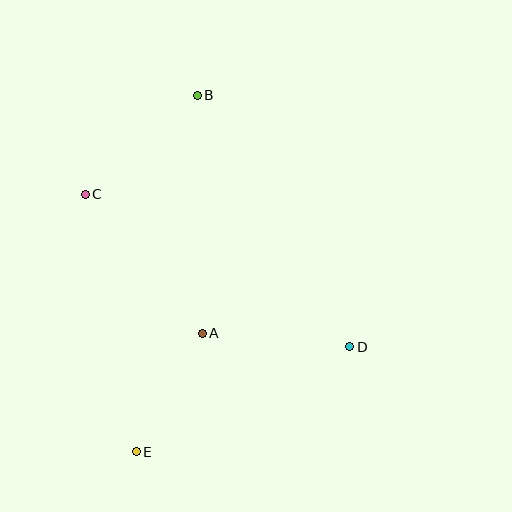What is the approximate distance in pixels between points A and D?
The distance between A and D is approximately 148 pixels.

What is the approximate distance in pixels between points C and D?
The distance between C and D is approximately 305 pixels.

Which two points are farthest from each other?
Points B and E are farthest from each other.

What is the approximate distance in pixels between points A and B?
The distance between A and B is approximately 238 pixels.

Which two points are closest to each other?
Points A and E are closest to each other.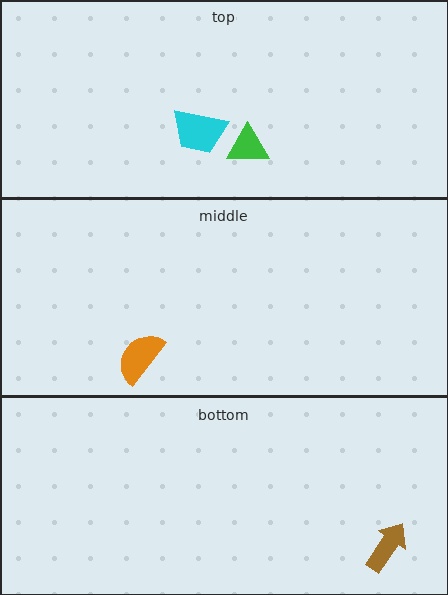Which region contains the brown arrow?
The bottom region.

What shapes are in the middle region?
The orange semicircle.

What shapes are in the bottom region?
The brown arrow.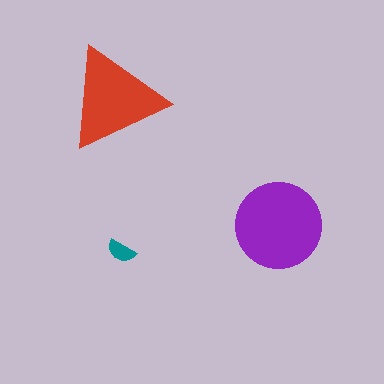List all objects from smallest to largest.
The teal semicircle, the red triangle, the purple circle.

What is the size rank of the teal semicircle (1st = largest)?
3rd.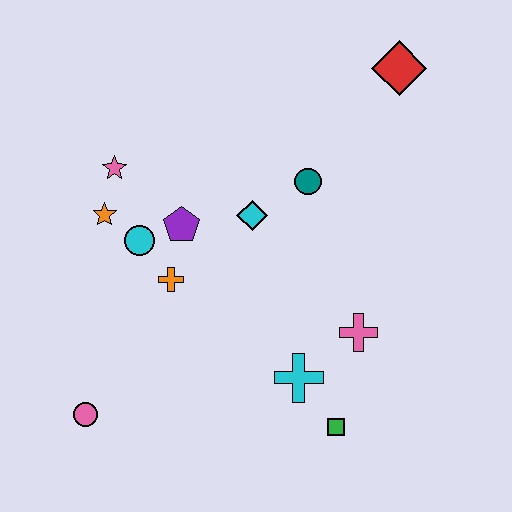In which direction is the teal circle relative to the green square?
The teal circle is above the green square.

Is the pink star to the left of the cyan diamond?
Yes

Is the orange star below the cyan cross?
No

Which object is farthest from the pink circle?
The red diamond is farthest from the pink circle.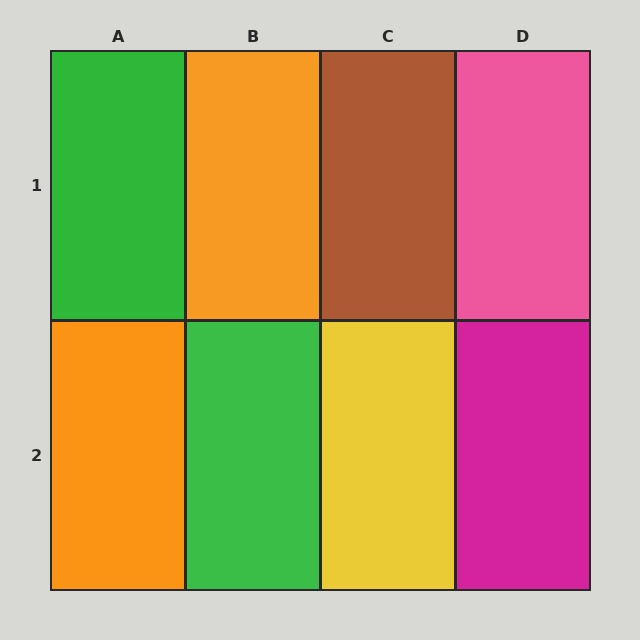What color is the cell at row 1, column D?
Pink.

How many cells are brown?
1 cell is brown.